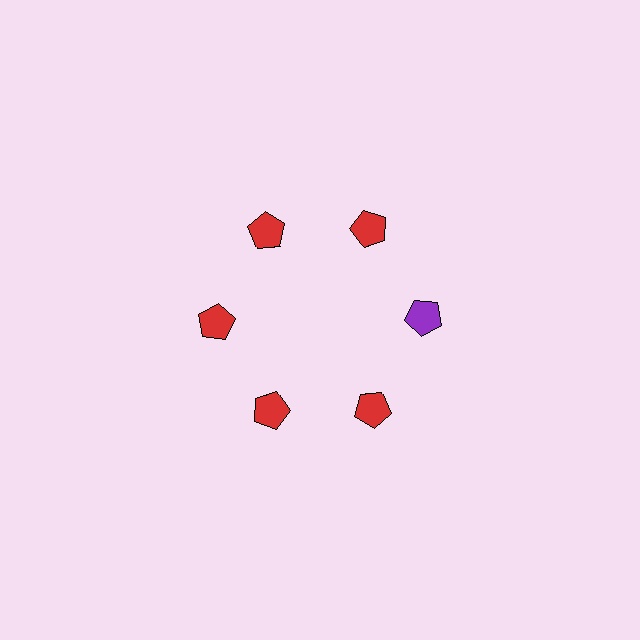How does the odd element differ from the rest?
It has a different color: purple instead of red.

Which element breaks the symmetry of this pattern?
The purple pentagon at roughly the 3 o'clock position breaks the symmetry. All other shapes are red pentagons.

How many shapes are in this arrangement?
There are 6 shapes arranged in a ring pattern.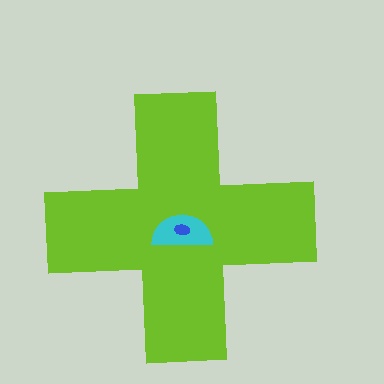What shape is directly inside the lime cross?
The cyan semicircle.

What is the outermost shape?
The lime cross.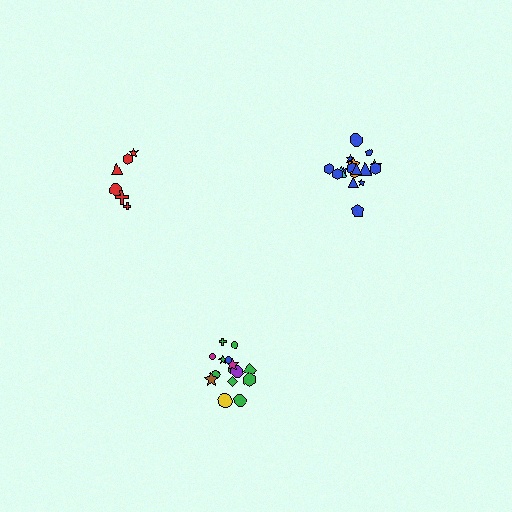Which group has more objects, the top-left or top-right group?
The top-right group.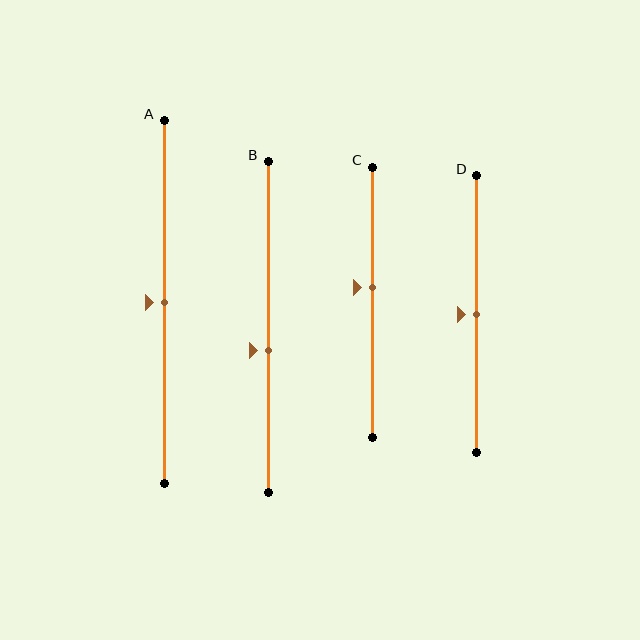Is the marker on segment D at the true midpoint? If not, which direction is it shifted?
Yes, the marker on segment D is at the true midpoint.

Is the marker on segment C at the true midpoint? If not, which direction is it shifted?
No, the marker on segment C is shifted upward by about 5% of the segment length.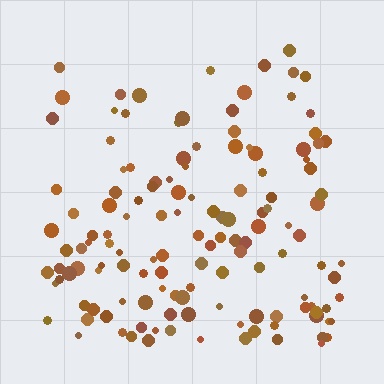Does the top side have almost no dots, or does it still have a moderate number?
Still a moderate number, just noticeably fewer than the bottom.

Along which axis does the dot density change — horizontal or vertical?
Vertical.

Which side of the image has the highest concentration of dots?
The bottom.